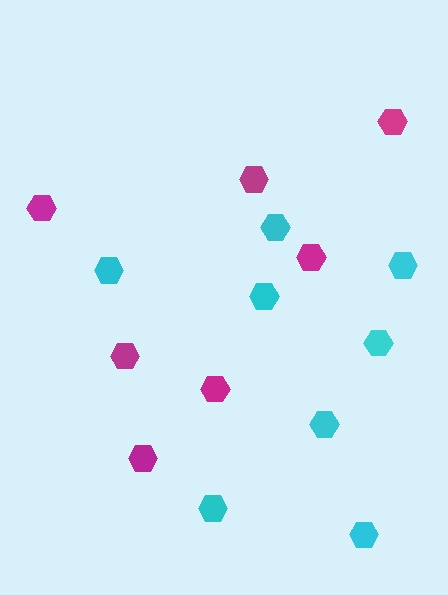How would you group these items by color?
There are 2 groups: one group of magenta hexagons (7) and one group of cyan hexagons (8).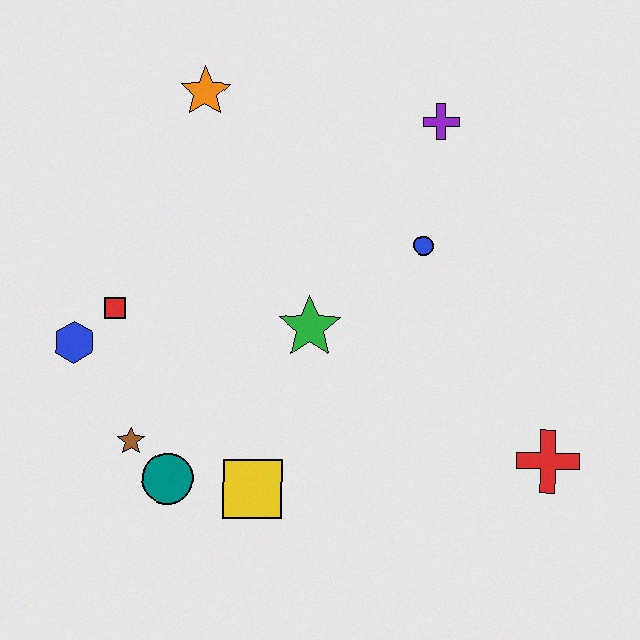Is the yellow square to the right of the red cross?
No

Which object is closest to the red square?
The blue hexagon is closest to the red square.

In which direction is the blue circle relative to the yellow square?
The blue circle is above the yellow square.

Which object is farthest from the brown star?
The purple cross is farthest from the brown star.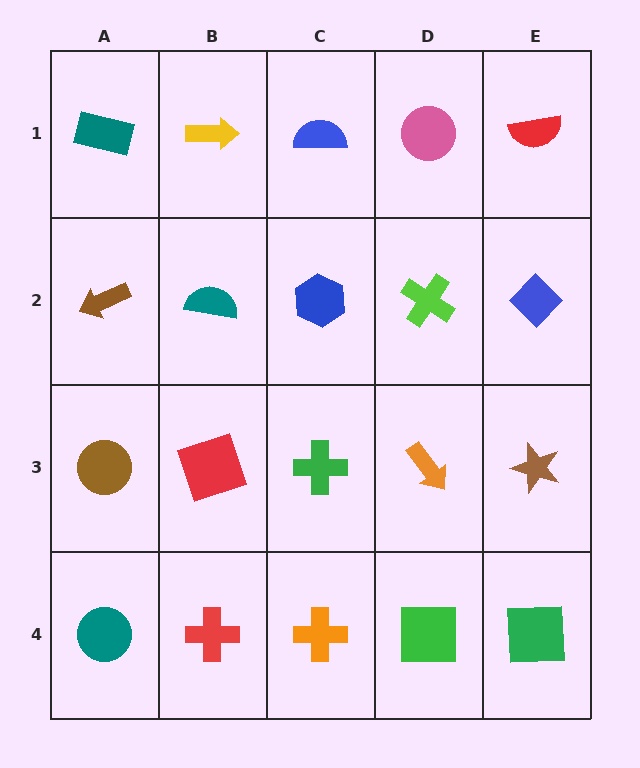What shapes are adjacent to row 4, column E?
A brown star (row 3, column E), a green square (row 4, column D).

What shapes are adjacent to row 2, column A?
A teal rectangle (row 1, column A), a brown circle (row 3, column A), a teal semicircle (row 2, column B).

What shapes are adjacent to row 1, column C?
A blue hexagon (row 2, column C), a yellow arrow (row 1, column B), a pink circle (row 1, column D).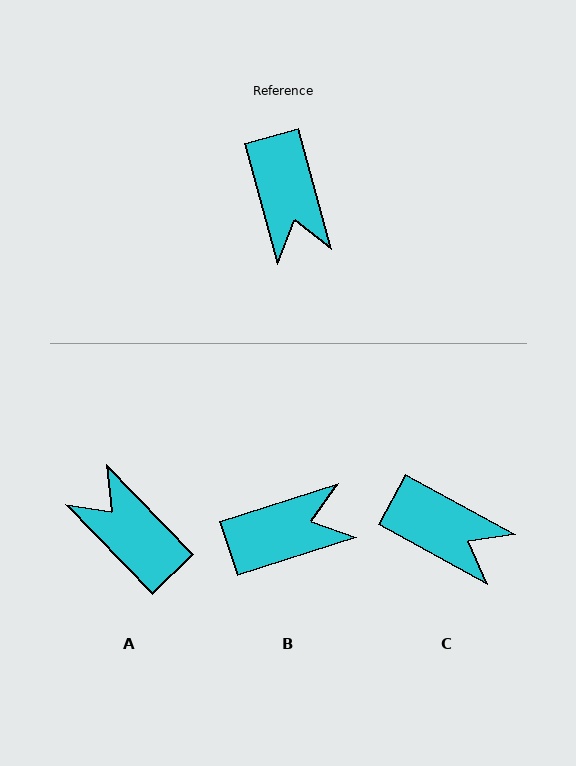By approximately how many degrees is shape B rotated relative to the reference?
Approximately 93 degrees counter-clockwise.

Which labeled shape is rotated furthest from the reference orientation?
A, about 151 degrees away.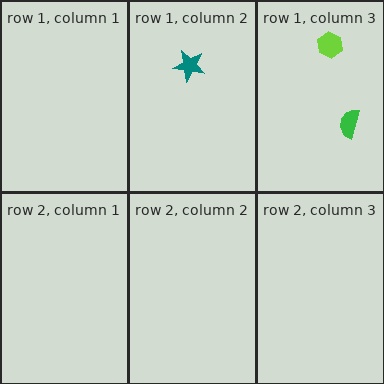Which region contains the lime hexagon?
The row 1, column 3 region.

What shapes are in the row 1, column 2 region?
The teal star.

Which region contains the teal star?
The row 1, column 2 region.